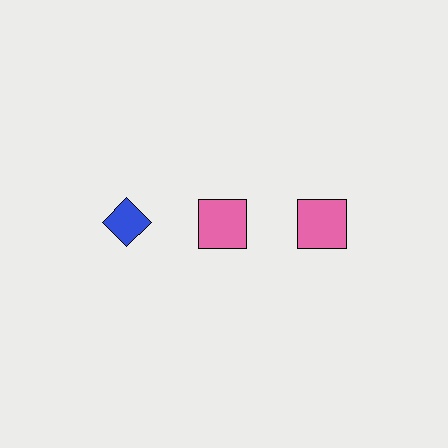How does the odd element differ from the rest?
It differs in both color (blue instead of pink) and shape (diamond instead of square).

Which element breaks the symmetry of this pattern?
The blue diamond in the top row, leftmost column breaks the symmetry. All other shapes are pink squares.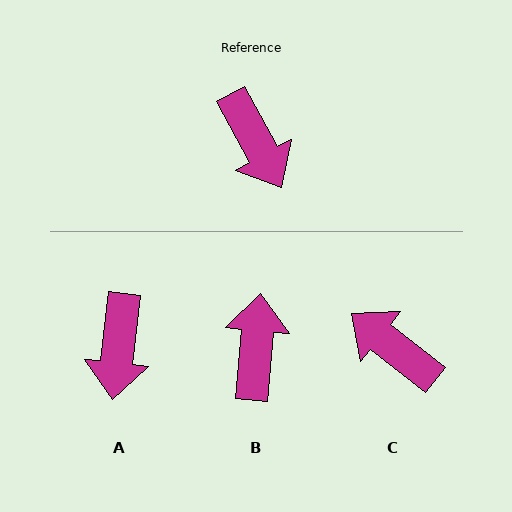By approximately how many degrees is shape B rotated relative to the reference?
Approximately 146 degrees counter-clockwise.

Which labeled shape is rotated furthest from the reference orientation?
C, about 157 degrees away.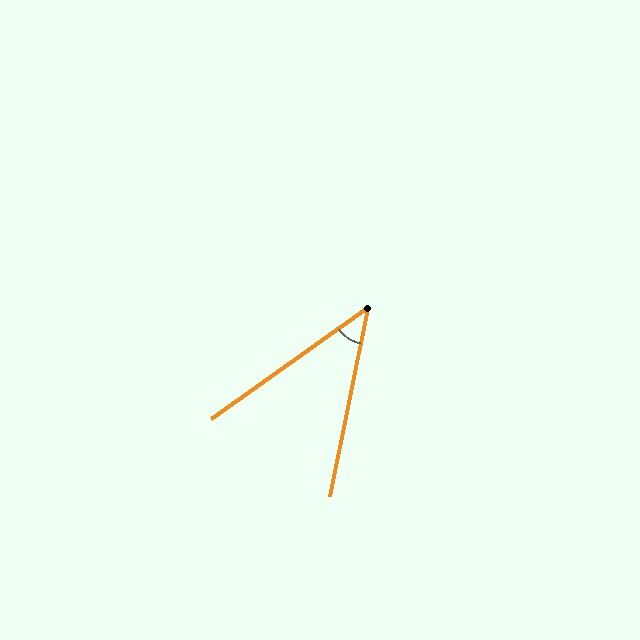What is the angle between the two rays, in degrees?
Approximately 43 degrees.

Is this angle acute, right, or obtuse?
It is acute.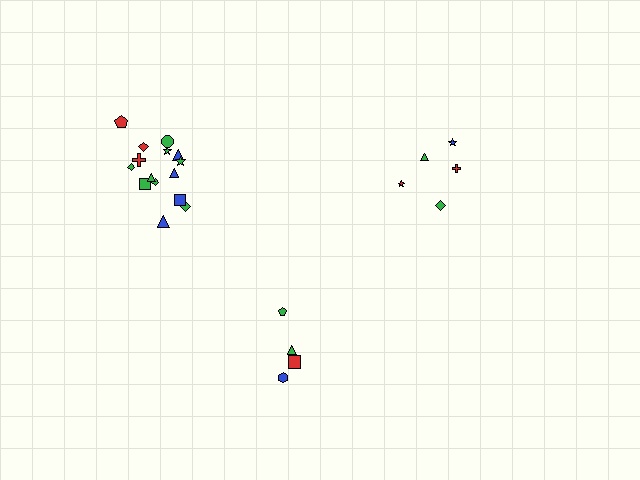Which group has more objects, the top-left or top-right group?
The top-left group.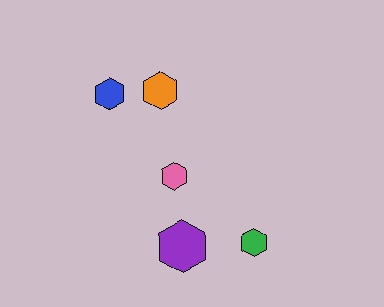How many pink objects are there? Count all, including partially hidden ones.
There is 1 pink object.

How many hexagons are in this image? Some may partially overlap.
There are 5 hexagons.